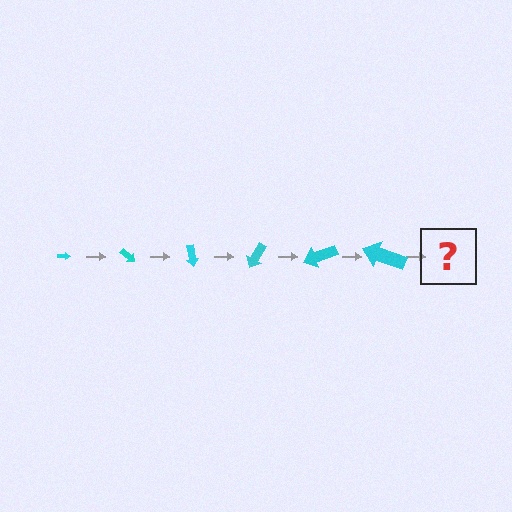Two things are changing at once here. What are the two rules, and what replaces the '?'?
The two rules are that the arrow grows larger each step and it rotates 40 degrees each step. The '?' should be an arrow, larger than the previous one and rotated 240 degrees from the start.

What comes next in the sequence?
The next element should be an arrow, larger than the previous one and rotated 240 degrees from the start.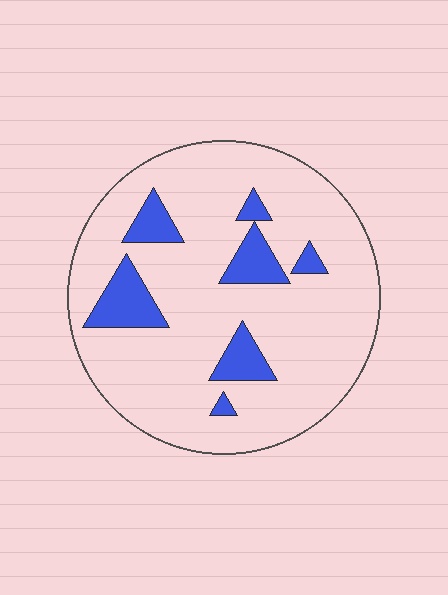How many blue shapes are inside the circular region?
7.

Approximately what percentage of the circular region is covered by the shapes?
Approximately 15%.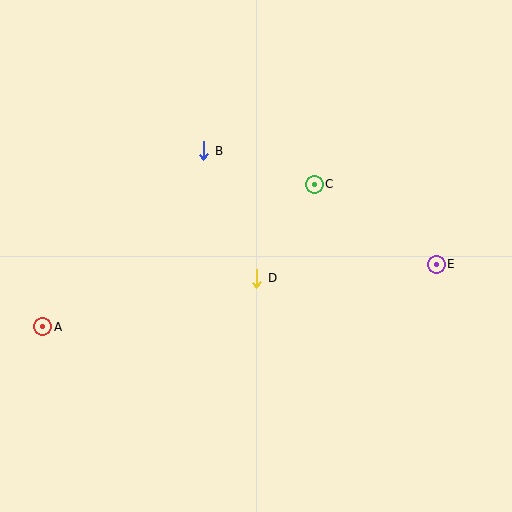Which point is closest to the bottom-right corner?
Point E is closest to the bottom-right corner.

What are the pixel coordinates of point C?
Point C is at (314, 184).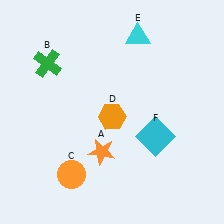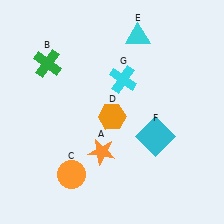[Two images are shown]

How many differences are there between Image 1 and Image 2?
There is 1 difference between the two images.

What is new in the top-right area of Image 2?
A cyan cross (G) was added in the top-right area of Image 2.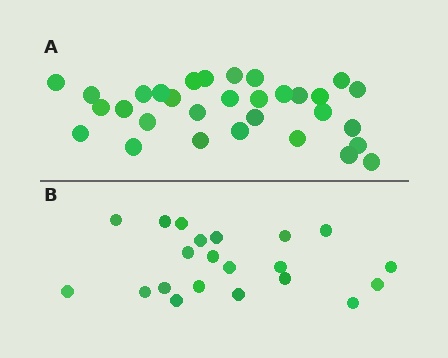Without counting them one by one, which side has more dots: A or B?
Region A (the top region) has more dots.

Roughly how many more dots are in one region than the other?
Region A has roughly 10 or so more dots than region B.